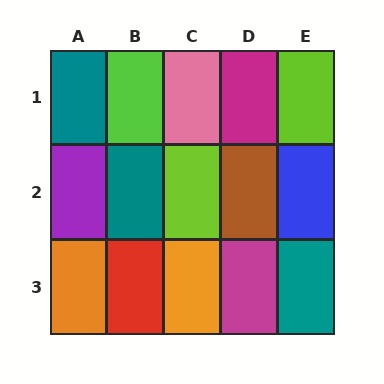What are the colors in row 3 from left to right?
Orange, red, orange, magenta, teal.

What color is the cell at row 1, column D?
Magenta.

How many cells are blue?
1 cell is blue.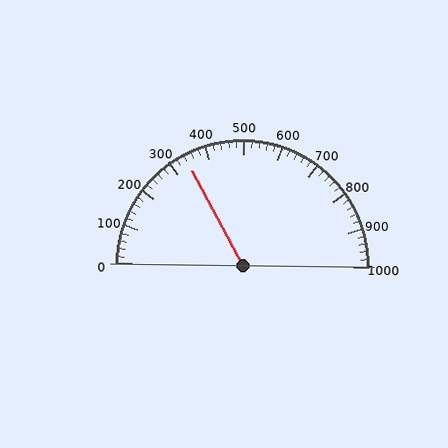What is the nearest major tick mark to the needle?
The nearest major tick mark is 300.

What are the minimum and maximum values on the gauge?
The gauge ranges from 0 to 1000.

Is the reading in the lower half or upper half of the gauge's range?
The reading is in the lower half of the range (0 to 1000).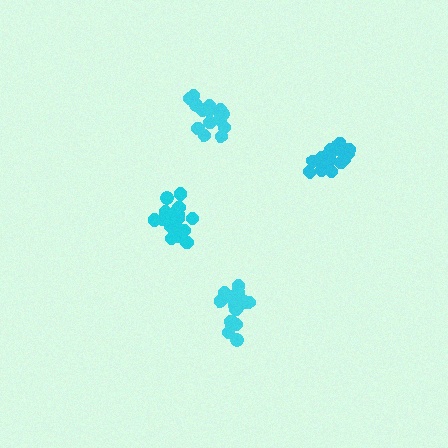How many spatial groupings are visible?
There are 4 spatial groupings.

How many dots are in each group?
Group 1: 20 dots, Group 2: 16 dots, Group 3: 16 dots, Group 4: 19 dots (71 total).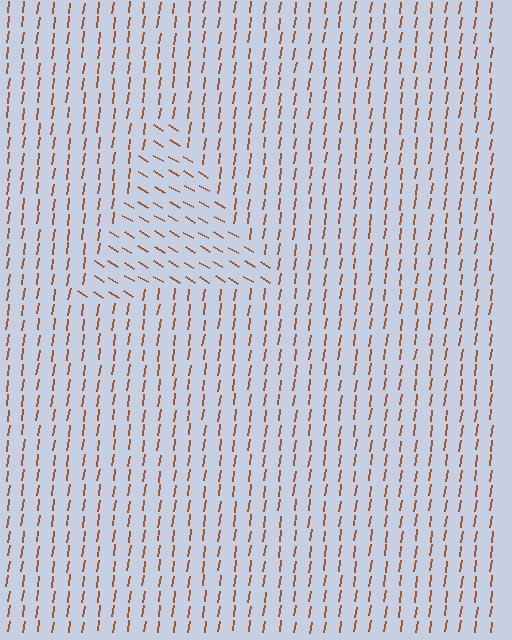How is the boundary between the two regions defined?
The boundary is defined purely by a change in line orientation (approximately 68 degrees difference). All lines are the same color and thickness.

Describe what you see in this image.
The image is filled with small brown line segments. A triangle region in the image has lines oriented differently from the surrounding lines, creating a visible texture boundary.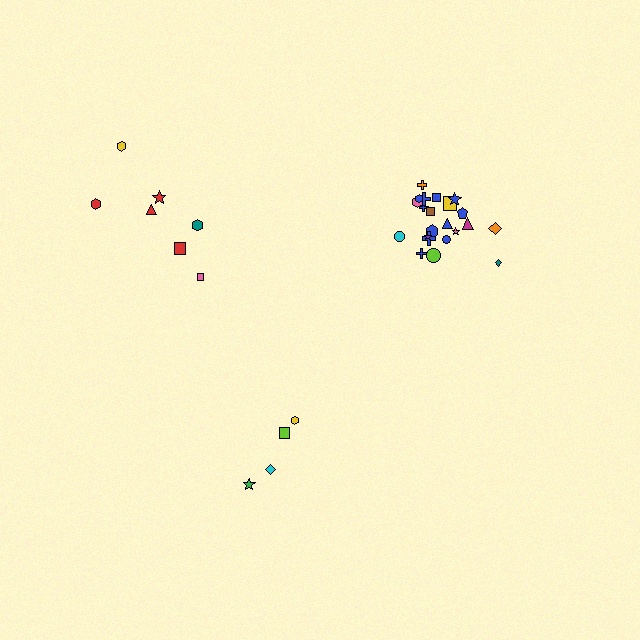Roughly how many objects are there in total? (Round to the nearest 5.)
Roughly 35 objects in total.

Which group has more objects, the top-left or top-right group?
The top-right group.